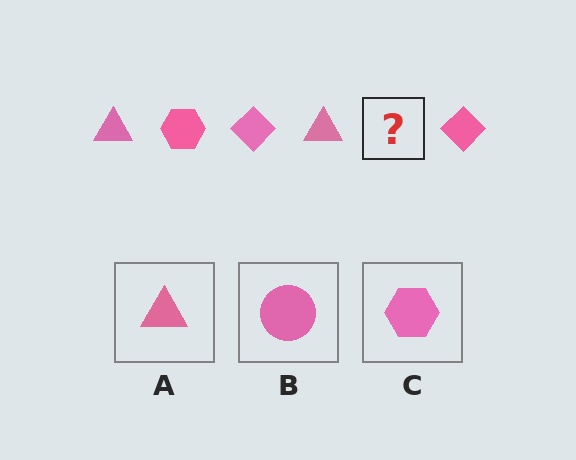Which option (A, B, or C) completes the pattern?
C.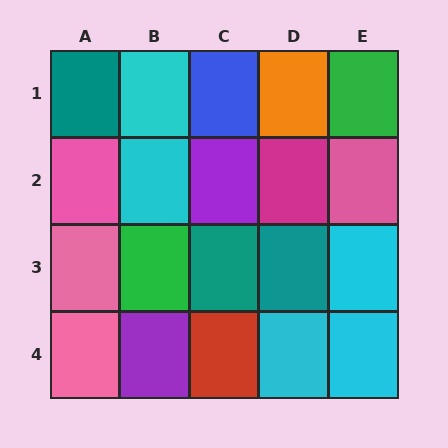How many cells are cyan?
5 cells are cyan.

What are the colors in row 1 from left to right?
Teal, cyan, blue, orange, green.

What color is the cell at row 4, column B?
Purple.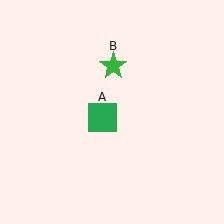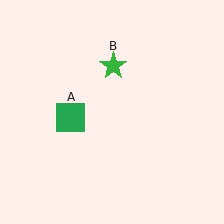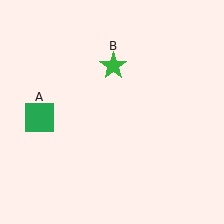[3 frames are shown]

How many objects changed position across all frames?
1 object changed position: green square (object A).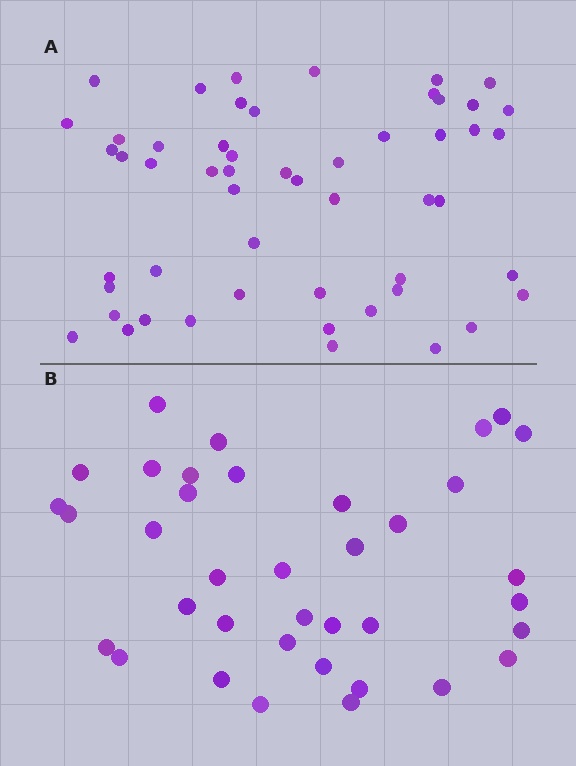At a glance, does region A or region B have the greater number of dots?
Region A (the top region) has more dots.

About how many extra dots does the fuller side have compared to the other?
Region A has approximately 15 more dots than region B.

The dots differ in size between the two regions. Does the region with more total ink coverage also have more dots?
No. Region B has more total ink coverage because its dots are larger, but region A actually contains more individual dots. Total area can be misleading — the number of items is what matters here.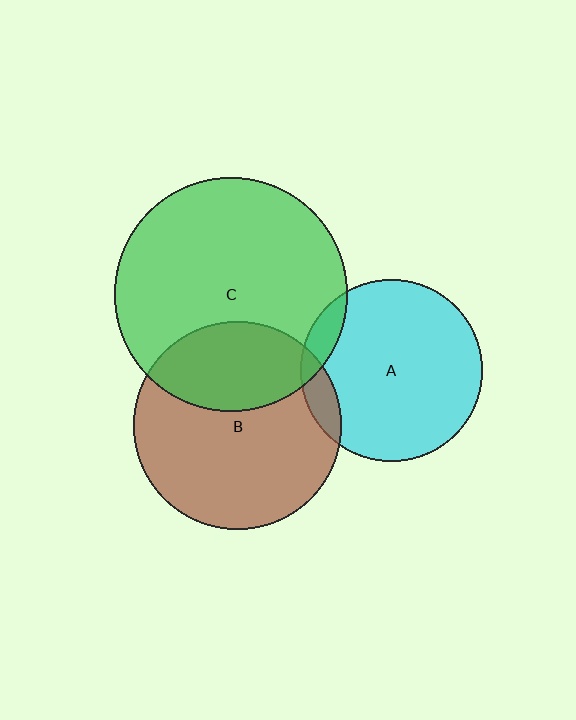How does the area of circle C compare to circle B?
Approximately 1.3 times.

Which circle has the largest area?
Circle C (green).